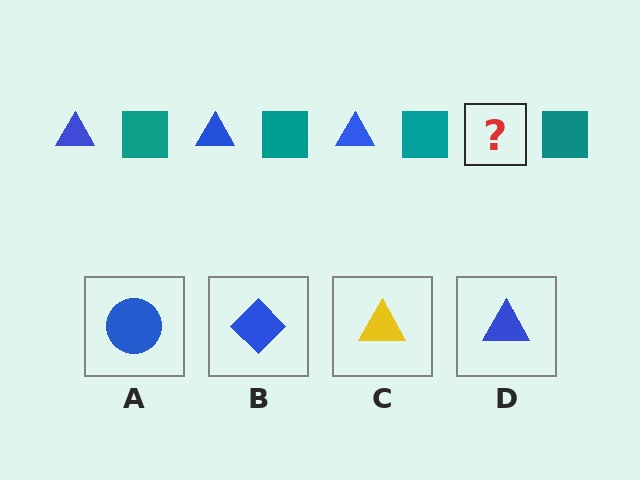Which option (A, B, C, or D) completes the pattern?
D.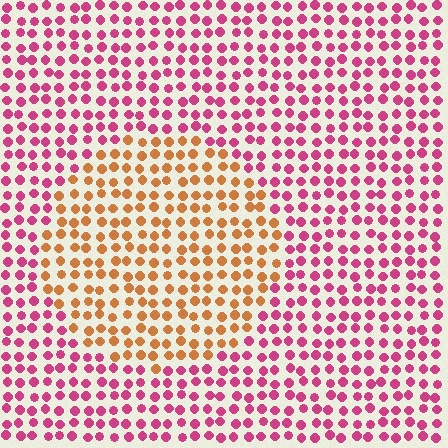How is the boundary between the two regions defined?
The boundary is defined purely by a slight shift in hue (about 56 degrees). Spacing, size, and orientation are identical on both sides.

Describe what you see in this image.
The image is filled with small magenta elements in a uniform arrangement. A circle-shaped region is visible where the elements are tinted to a slightly different hue, forming a subtle color boundary.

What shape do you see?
I see a circle.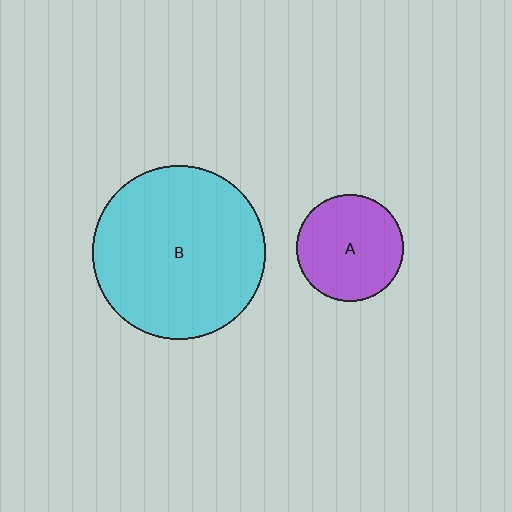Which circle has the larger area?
Circle B (cyan).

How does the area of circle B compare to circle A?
Approximately 2.6 times.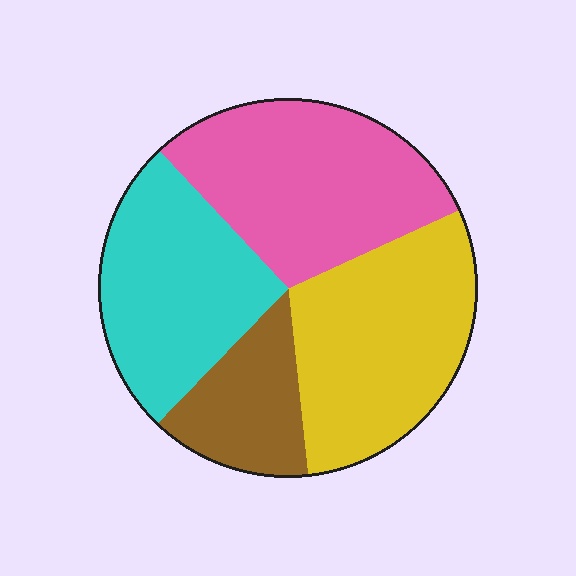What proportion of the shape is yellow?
Yellow takes up about one third (1/3) of the shape.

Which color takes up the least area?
Brown, at roughly 15%.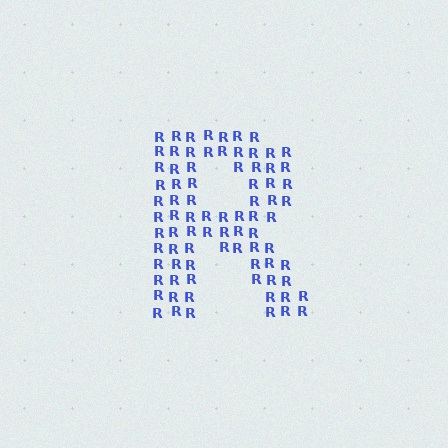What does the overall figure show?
The overall figure shows the letter R.